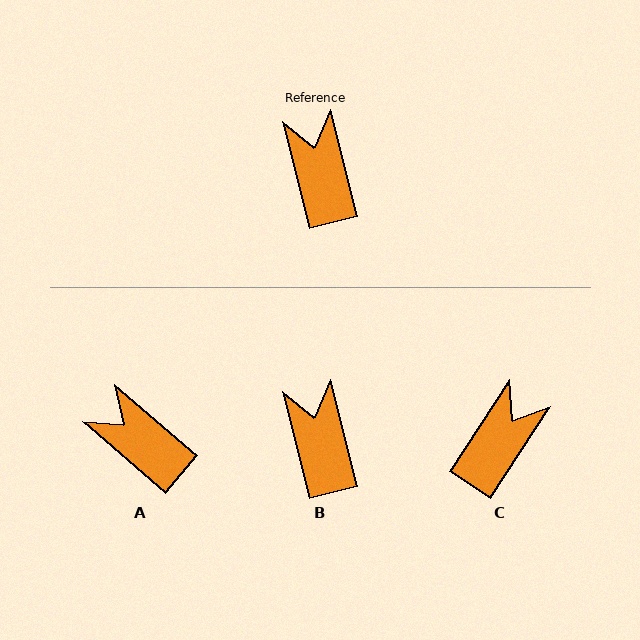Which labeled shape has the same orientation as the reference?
B.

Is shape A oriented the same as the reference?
No, it is off by about 36 degrees.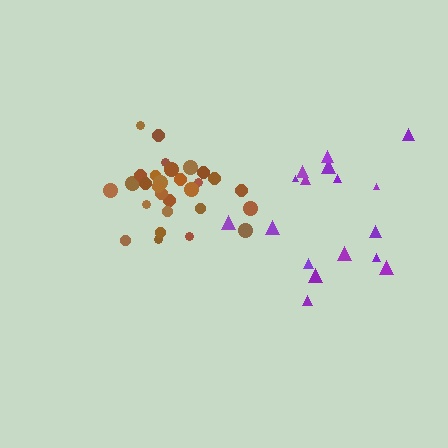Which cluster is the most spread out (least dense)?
Purple.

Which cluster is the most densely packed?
Brown.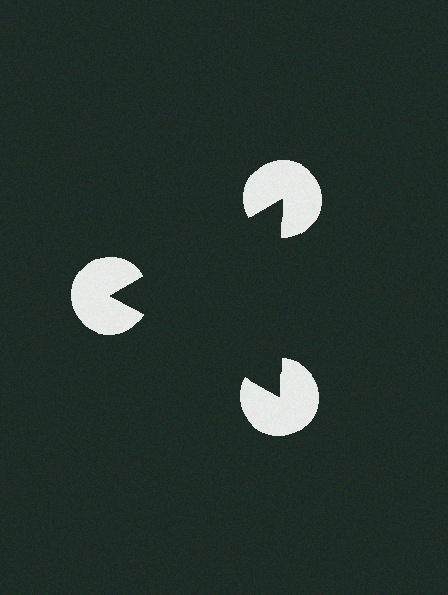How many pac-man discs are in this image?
There are 3 — one at each vertex of the illusory triangle.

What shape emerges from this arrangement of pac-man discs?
An illusory triangle — its edges are inferred from the aligned wedge cuts in the pac-man discs, not physically drawn.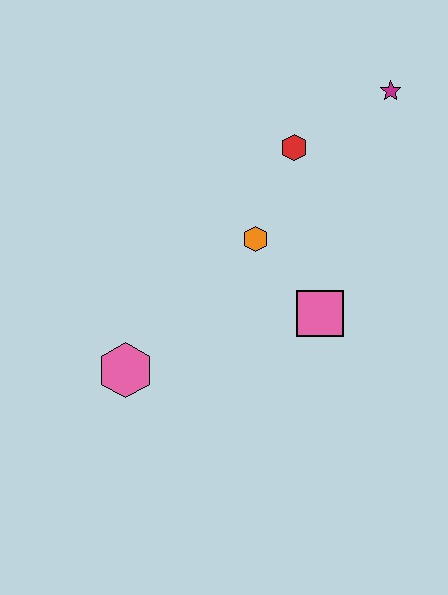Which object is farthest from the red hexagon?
The pink hexagon is farthest from the red hexagon.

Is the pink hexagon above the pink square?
No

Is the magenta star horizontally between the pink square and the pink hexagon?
No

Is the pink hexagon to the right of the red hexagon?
No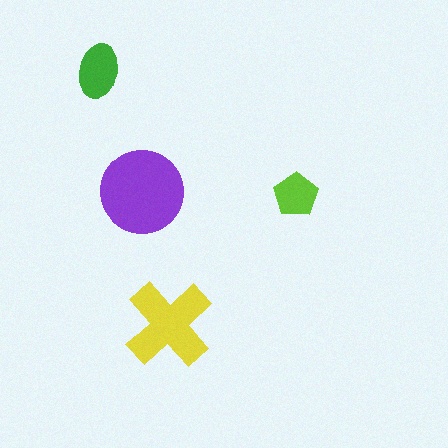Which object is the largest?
The purple circle.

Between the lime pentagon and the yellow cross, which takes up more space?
The yellow cross.